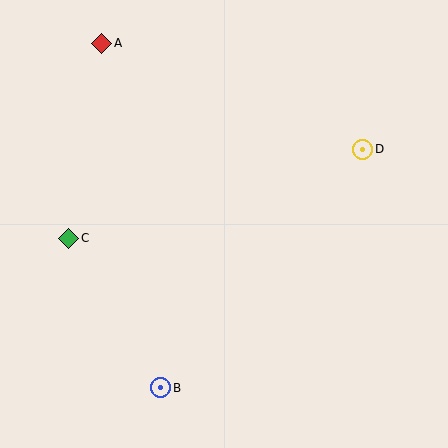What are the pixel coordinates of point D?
Point D is at (363, 149).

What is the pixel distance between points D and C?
The distance between D and C is 307 pixels.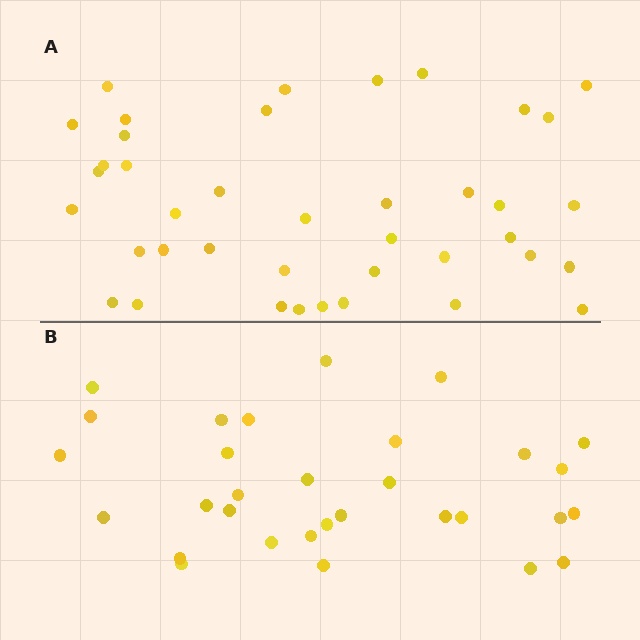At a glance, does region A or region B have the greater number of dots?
Region A (the top region) has more dots.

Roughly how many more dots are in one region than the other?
Region A has roughly 8 or so more dots than region B.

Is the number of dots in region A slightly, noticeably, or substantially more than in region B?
Region A has noticeably more, but not dramatically so. The ratio is roughly 1.3 to 1.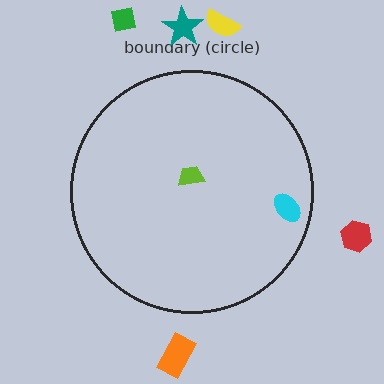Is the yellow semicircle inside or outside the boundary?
Outside.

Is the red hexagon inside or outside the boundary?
Outside.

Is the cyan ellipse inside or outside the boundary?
Inside.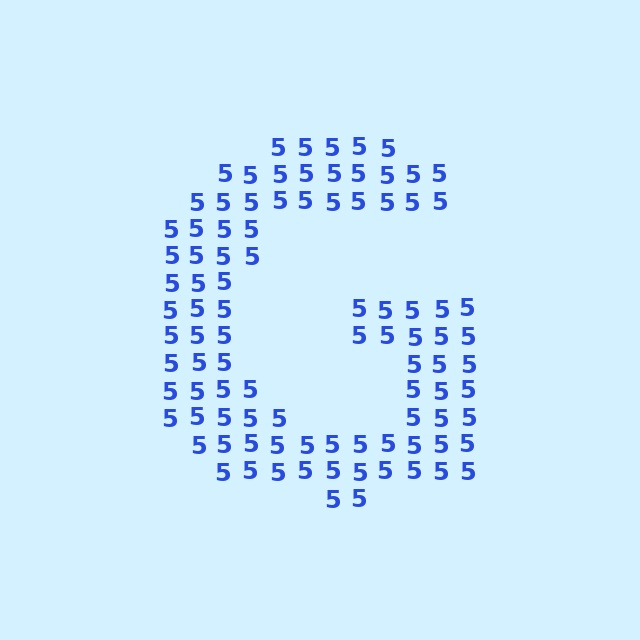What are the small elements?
The small elements are digit 5's.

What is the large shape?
The large shape is the letter G.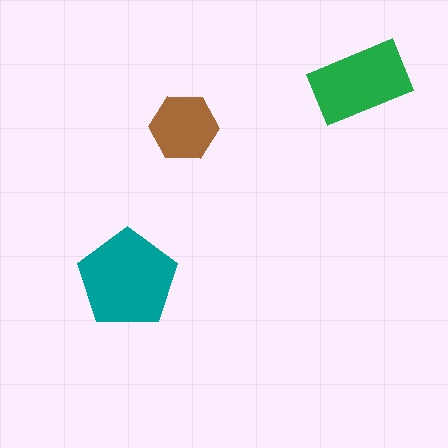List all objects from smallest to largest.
The brown hexagon, the green rectangle, the teal pentagon.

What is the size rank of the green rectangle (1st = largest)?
2nd.